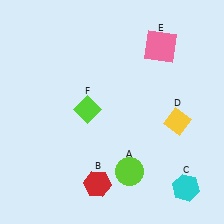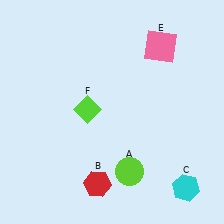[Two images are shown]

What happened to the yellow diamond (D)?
The yellow diamond (D) was removed in Image 2. It was in the bottom-right area of Image 1.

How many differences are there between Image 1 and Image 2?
There is 1 difference between the two images.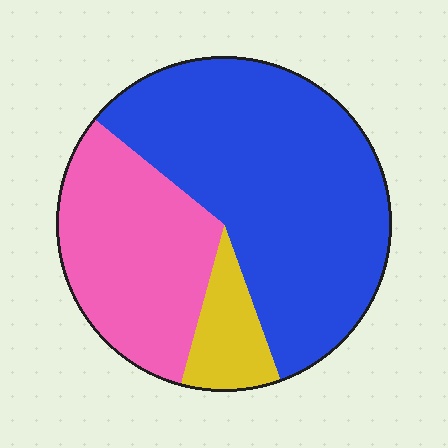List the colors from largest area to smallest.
From largest to smallest: blue, pink, yellow.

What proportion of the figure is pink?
Pink covers about 30% of the figure.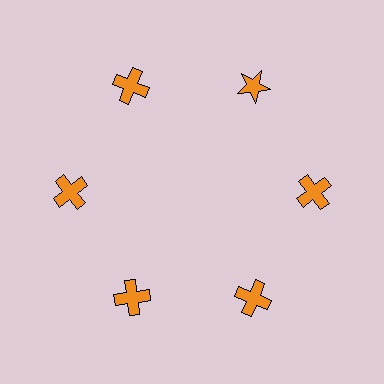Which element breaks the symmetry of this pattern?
The orange star at roughly the 1 o'clock position breaks the symmetry. All other shapes are orange crosses.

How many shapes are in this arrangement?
There are 6 shapes arranged in a ring pattern.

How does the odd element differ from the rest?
It has a different shape: star instead of cross.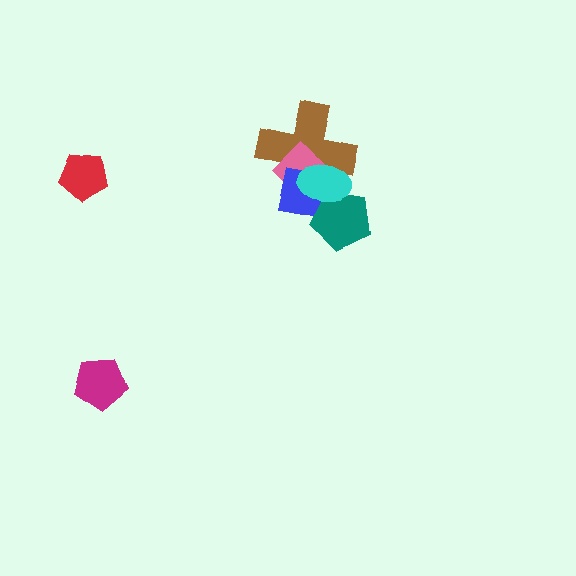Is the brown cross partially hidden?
Yes, it is partially covered by another shape.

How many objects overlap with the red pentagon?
0 objects overlap with the red pentagon.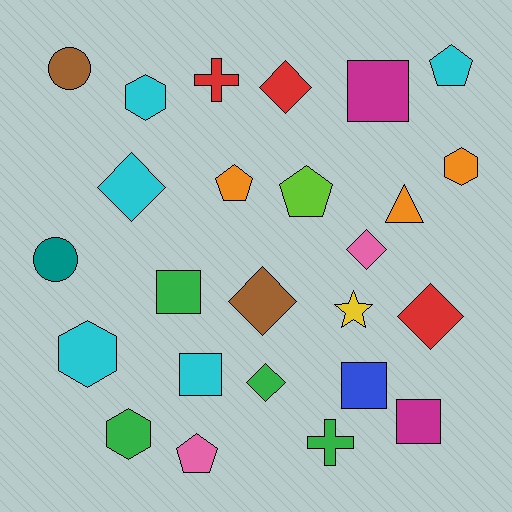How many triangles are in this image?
There is 1 triangle.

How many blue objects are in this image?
There is 1 blue object.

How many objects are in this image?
There are 25 objects.